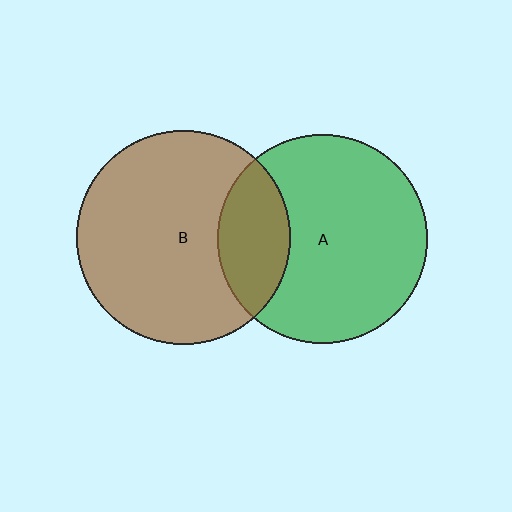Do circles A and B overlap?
Yes.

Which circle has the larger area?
Circle B (brown).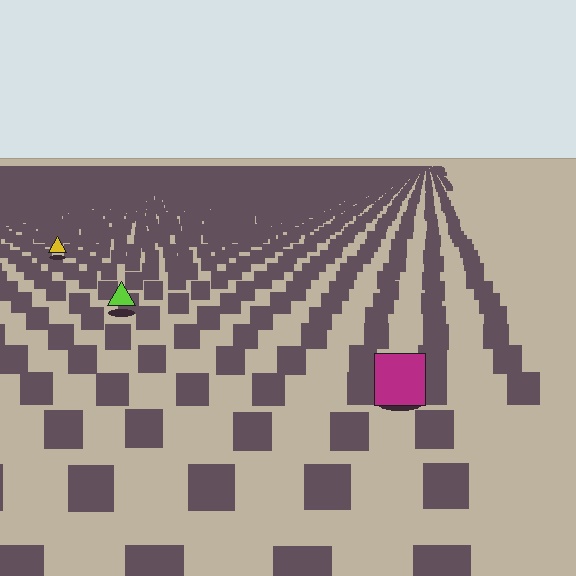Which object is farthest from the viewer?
The yellow triangle is farthest from the viewer. It appears smaller and the ground texture around it is denser.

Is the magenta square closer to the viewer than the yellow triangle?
Yes. The magenta square is closer — you can tell from the texture gradient: the ground texture is coarser near it.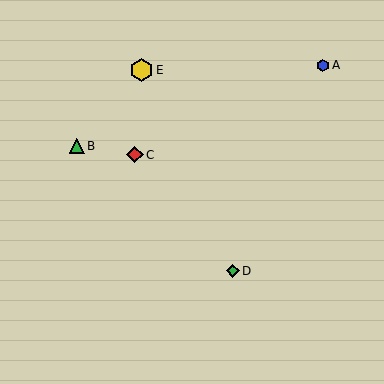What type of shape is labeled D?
Shape D is a green diamond.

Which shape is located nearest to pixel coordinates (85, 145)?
The green triangle (labeled B) at (77, 146) is nearest to that location.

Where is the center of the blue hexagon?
The center of the blue hexagon is at (323, 65).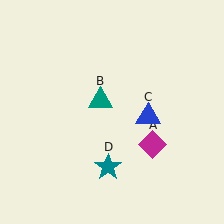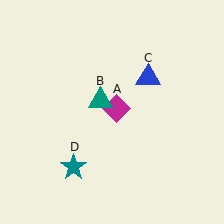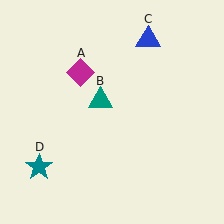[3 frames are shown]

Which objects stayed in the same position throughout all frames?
Teal triangle (object B) remained stationary.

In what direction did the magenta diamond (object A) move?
The magenta diamond (object A) moved up and to the left.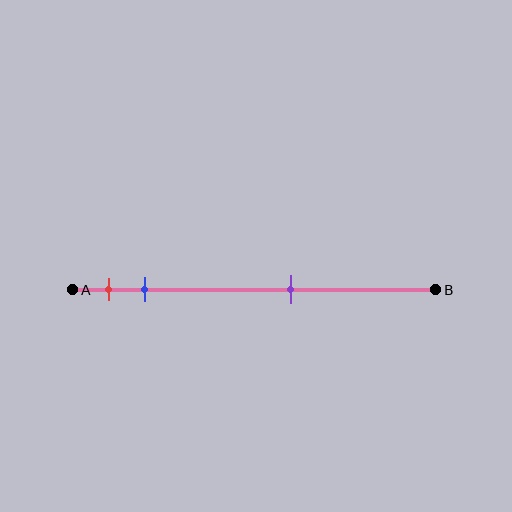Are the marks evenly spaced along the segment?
No, the marks are not evenly spaced.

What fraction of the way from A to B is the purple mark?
The purple mark is approximately 60% (0.6) of the way from A to B.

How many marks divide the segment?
There are 3 marks dividing the segment.